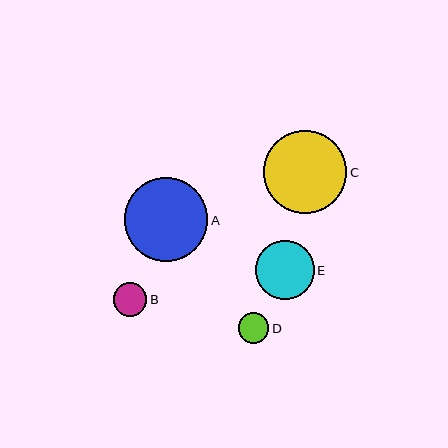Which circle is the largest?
Circle A is the largest with a size of approximately 83 pixels.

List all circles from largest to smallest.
From largest to smallest: A, C, E, B, D.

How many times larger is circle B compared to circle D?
Circle B is approximately 1.1 times the size of circle D.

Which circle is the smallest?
Circle D is the smallest with a size of approximately 30 pixels.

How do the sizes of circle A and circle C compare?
Circle A and circle C are approximately the same size.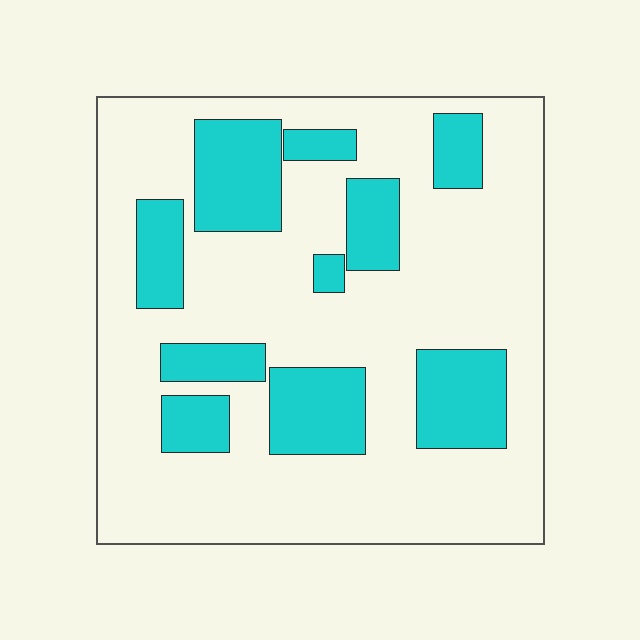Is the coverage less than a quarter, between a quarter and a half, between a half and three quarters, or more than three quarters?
Between a quarter and a half.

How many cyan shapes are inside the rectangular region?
10.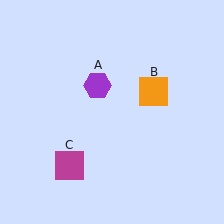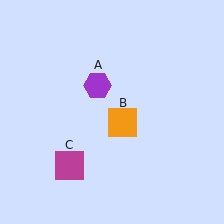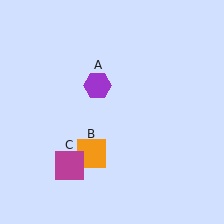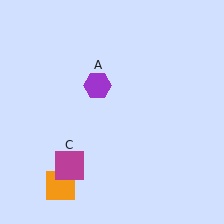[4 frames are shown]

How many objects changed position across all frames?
1 object changed position: orange square (object B).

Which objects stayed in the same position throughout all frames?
Purple hexagon (object A) and magenta square (object C) remained stationary.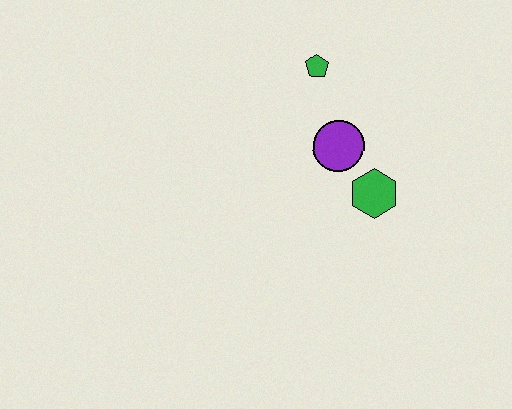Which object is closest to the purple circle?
The green hexagon is closest to the purple circle.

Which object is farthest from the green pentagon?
The green hexagon is farthest from the green pentagon.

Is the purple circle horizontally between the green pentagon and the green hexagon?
Yes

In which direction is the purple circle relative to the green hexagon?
The purple circle is above the green hexagon.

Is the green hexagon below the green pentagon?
Yes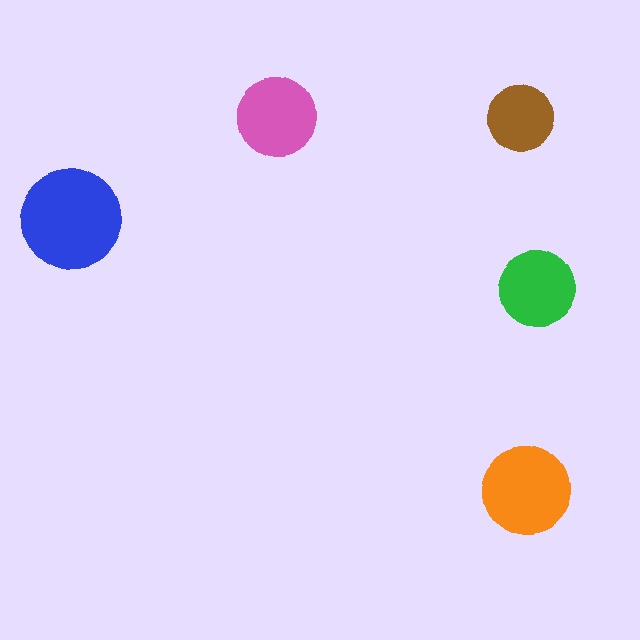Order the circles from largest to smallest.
the blue one, the orange one, the pink one, the green one, the brown one.